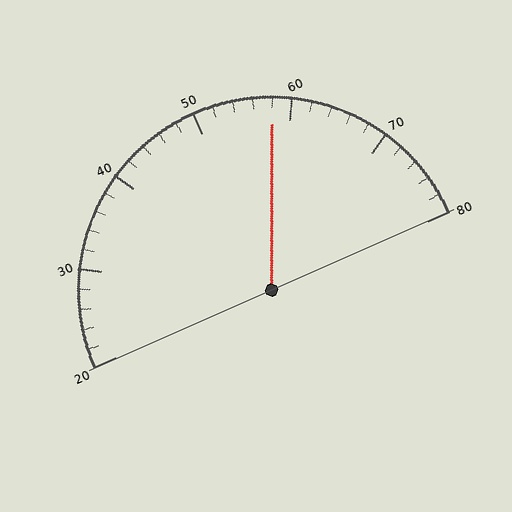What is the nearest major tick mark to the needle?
The nearest major tick mark is 60.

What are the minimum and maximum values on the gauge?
The gauge ranges from 20 to 80.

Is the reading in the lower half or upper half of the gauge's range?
The reading is in the upper half of the range (20 to 80).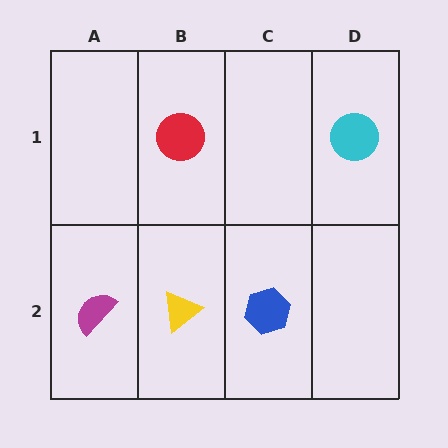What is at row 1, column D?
A cyan circle.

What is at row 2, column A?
A magenta semicircle.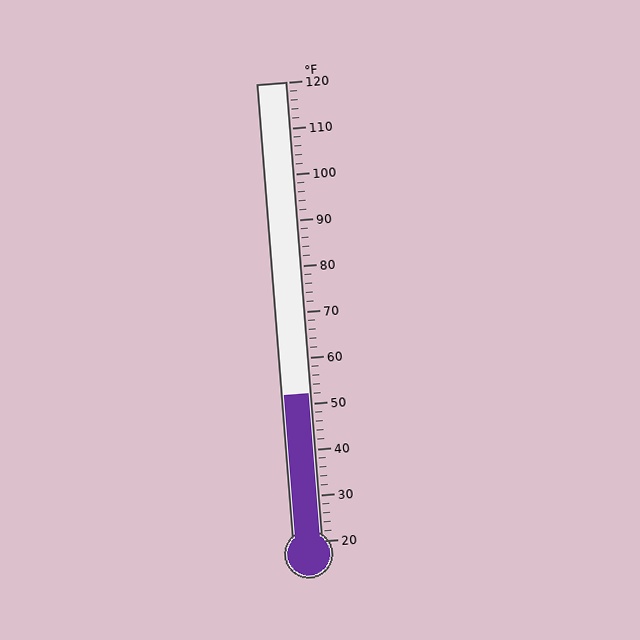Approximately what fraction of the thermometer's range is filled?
The thermometer is filled to approximately 30% of its range.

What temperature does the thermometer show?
The thermometer shows approximately 52°F.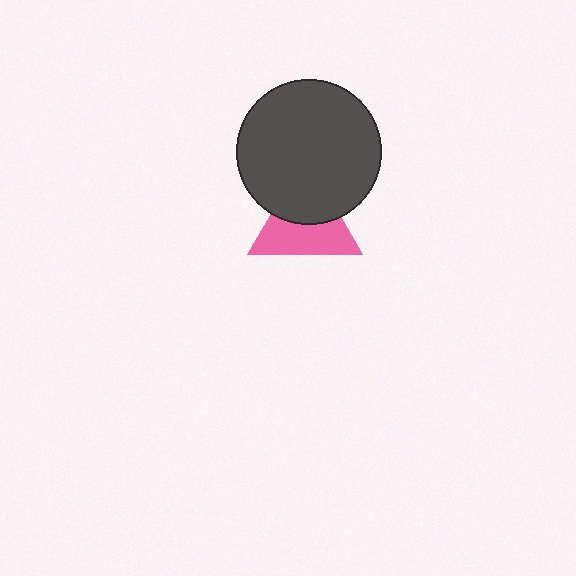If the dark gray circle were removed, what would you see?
You would see the complete pink triangle.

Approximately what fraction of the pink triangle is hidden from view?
Roughly 44% of the pink triangle is hidden behind the dark gray circle.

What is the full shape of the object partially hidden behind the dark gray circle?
The partially hidden object is a pink triangle.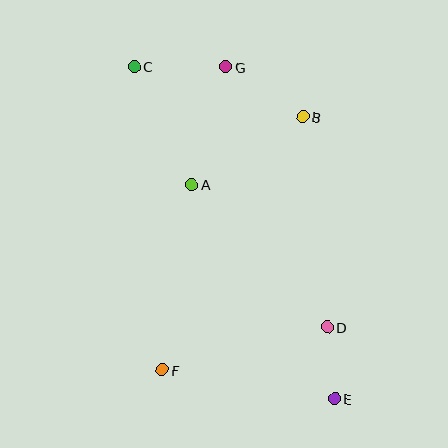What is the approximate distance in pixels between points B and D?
The distance between B and D is approximately 212 pixels.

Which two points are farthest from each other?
Points C and E are farthest from each other.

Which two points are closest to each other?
Points D and E are closest to each other.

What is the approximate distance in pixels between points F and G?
The distance between F and G is approximately 310 pixels.